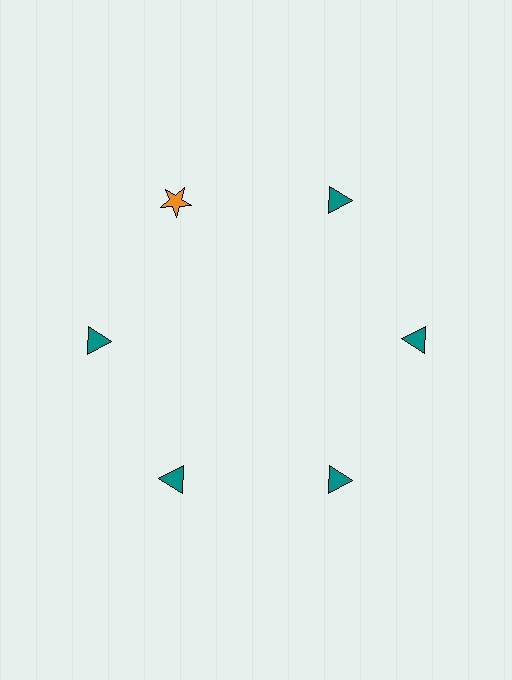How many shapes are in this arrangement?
There are 6 shapes arranged in a ring pattern.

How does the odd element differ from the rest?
It differs in both color (orange instead of teal) and shape (star instead of triangle).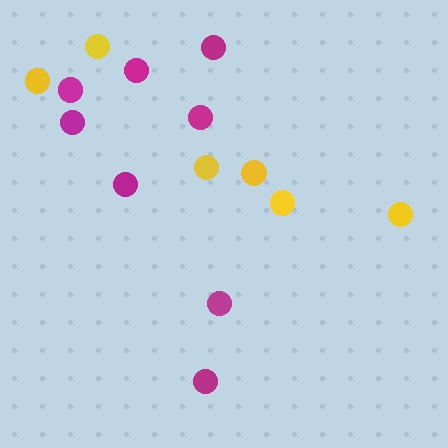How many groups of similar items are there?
There are 2 groups: one group of yellow circles (6) and one group of magenta circles (8).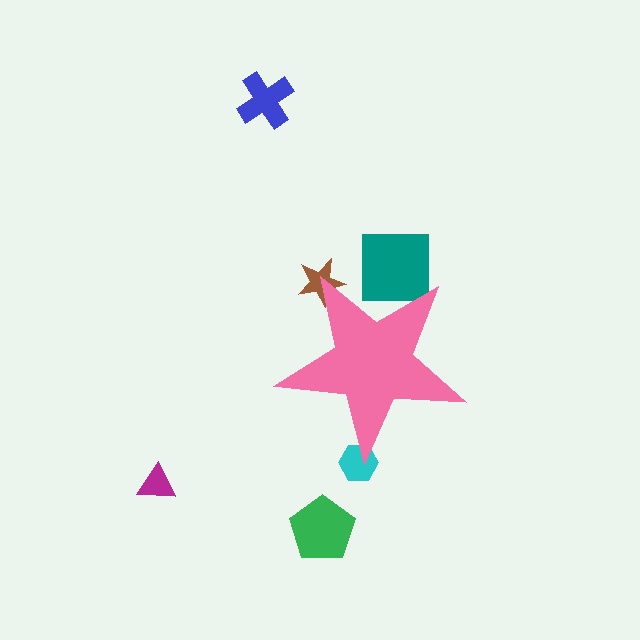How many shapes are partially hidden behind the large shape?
3 shapes are partially hidden.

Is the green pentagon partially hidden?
No, the green pentagon is fully visible.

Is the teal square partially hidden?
Yes, the teal square is partially hidden behind the pink star.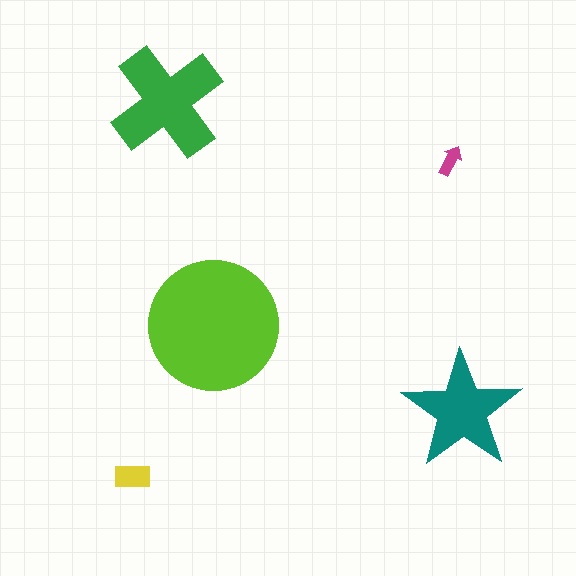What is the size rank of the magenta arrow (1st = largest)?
5th.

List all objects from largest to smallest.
The lime circle, the green cross, the teal star, the yellow rectangle, the magenta arrow.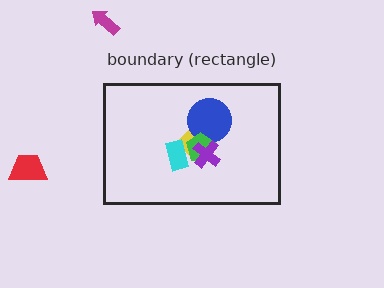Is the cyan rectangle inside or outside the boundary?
Inside.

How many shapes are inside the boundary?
5 inside, 2 outside.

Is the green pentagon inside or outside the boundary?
Inside.